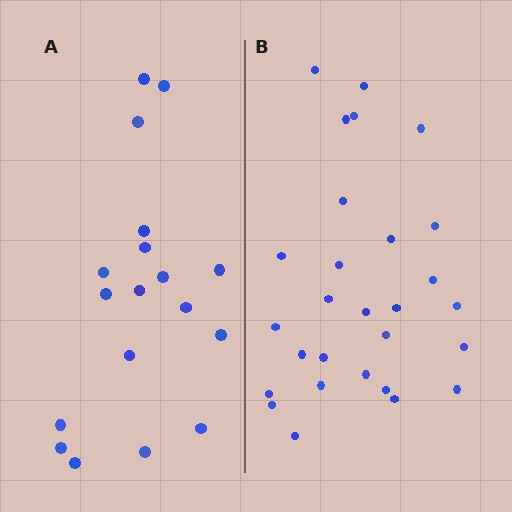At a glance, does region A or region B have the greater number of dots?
Region B (the right region) has more dots.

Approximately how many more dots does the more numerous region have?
Region B has roughly 10 or so more dots than region A.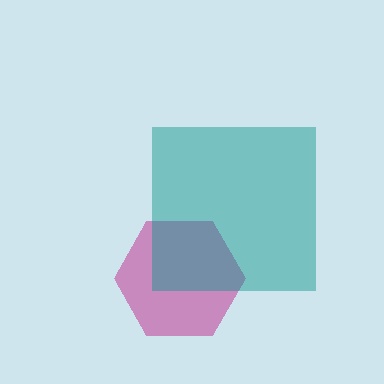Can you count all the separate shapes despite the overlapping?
Yes, there are 2 separate shapes.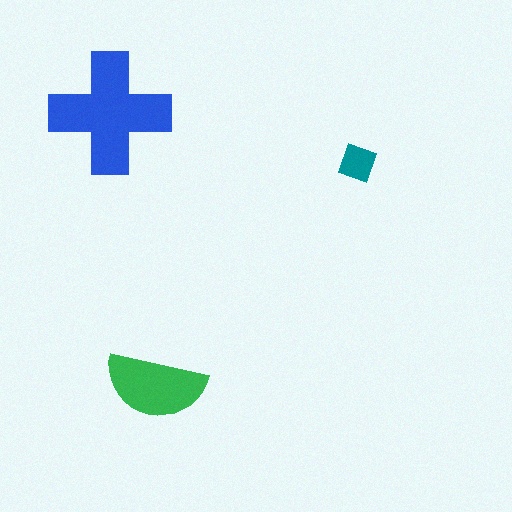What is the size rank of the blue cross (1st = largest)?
1st.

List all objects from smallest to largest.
The teal diamond, the green semicircle, the blue cross.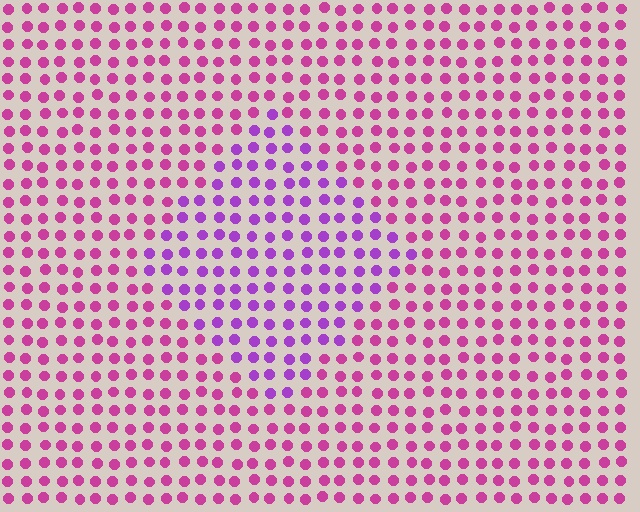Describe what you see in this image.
The image is filled with small magenta elements in a uniform arrangement. A diamond-shaped region is visible where the elements are tinted to a slightly different hue, forming a subtle color boundary.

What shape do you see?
I see a diamond.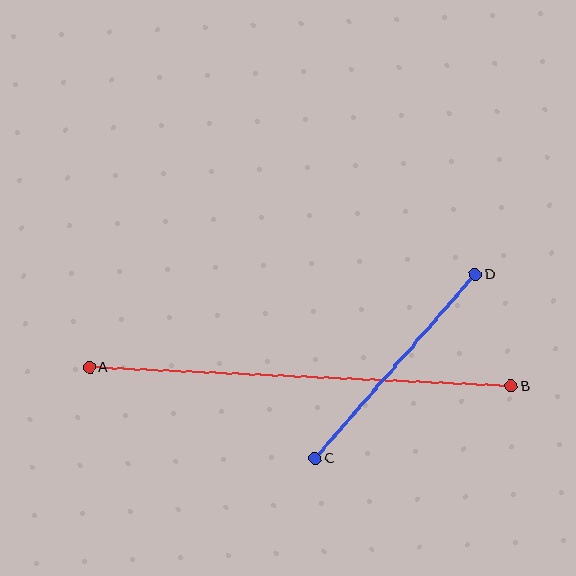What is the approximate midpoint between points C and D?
The midpoint is at approximately (395, 367) pixels.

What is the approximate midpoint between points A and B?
The midpoint is at approximately (301, 377) pixels.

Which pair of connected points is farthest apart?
Points A and B are farthest apart.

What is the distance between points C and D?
The distance is approximately 244 pixels.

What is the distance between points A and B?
The distance is approximately 422 pixels.